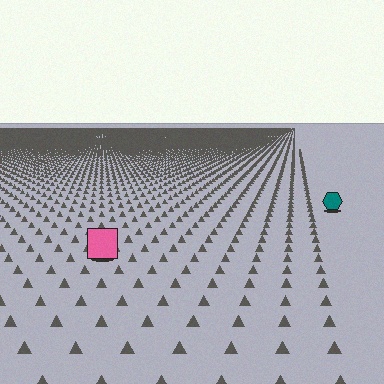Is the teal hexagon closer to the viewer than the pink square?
No. The pink square is closer — you can tell from the texture gradient: the ground texture is coarser near it.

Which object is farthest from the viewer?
The teal hexagon is farthest from the viewer. It appears smaller and the ground texture around it is denser.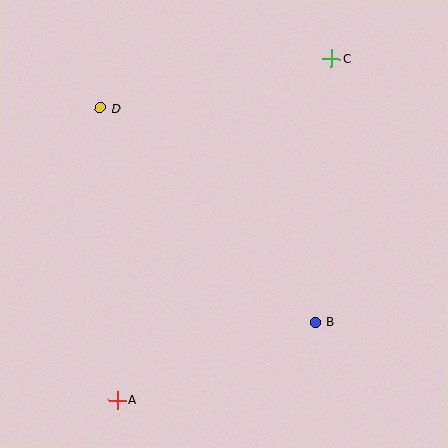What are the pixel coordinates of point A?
Point A is at (117, 400).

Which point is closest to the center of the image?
Point B at (315, 322) is closest to the center.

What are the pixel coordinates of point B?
Point B is at (315, 322).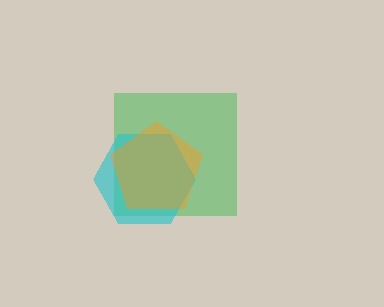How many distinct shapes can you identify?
There are 3 distinct shapes: a green square, a cyan hexagon, an orange pentagon.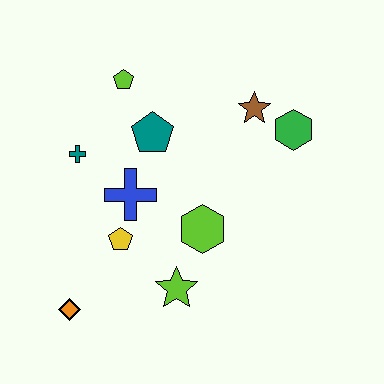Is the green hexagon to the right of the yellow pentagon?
Yes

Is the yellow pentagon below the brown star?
Yes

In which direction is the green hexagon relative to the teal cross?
The green hexagon is to the right of the teal cross.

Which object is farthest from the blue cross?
The green hexagon is farthest from the blue cross.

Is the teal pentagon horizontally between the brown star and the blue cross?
Yes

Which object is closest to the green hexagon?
The brown star is closest to the green hexagon.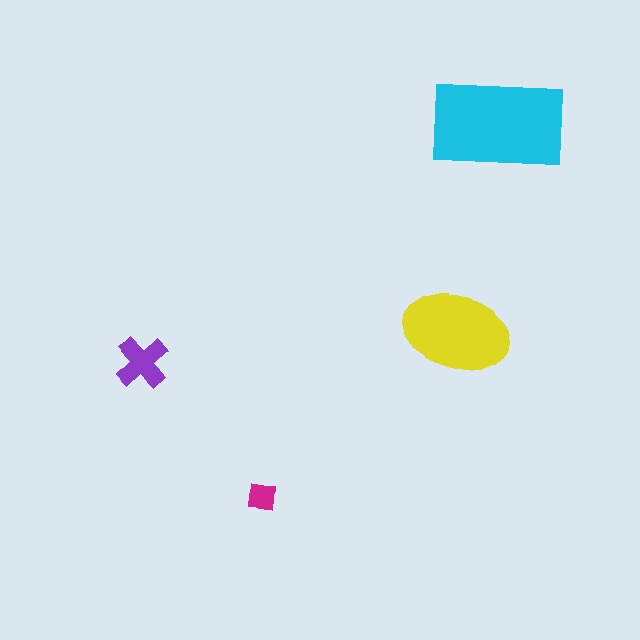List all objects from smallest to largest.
The magenta square, the purple cross, the yellow ellipse, the cyan rectangle.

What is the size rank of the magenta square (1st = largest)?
4th.